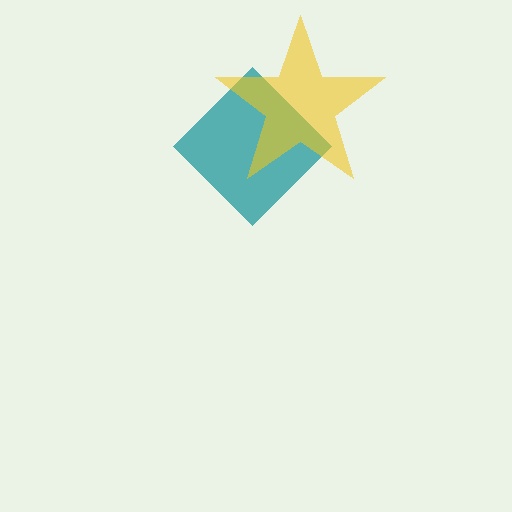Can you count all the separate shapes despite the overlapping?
Yes, there are 2 separate shapes.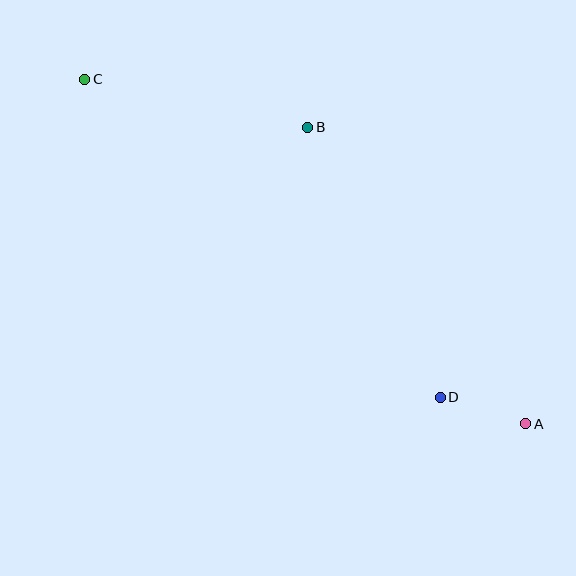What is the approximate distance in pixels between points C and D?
The distance between C and D is approximately 477 pixels.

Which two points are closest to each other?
Points A and D are closest to each other.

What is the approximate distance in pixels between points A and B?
The distance between A and B is approximately 368 pixels.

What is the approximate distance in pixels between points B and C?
The distance between B and C is approximately 228 pixels.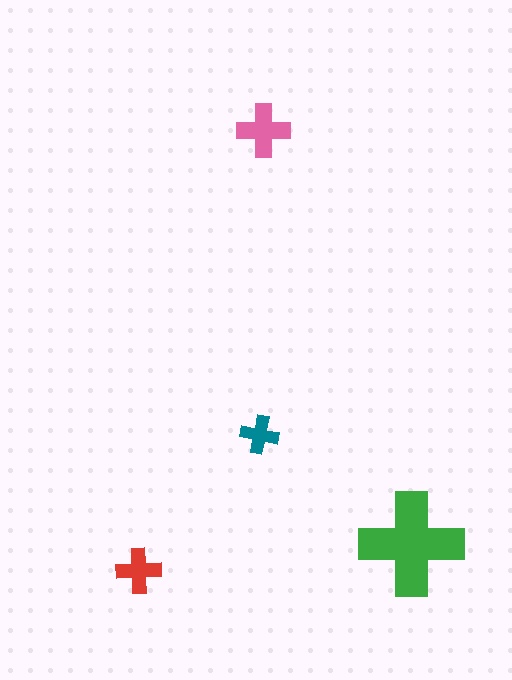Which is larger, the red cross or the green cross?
The green one.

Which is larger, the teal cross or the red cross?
The red one.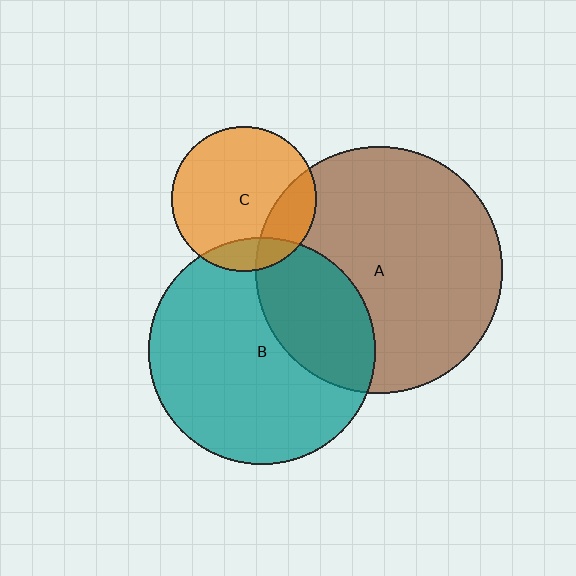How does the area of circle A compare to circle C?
Approximately 2.9 times.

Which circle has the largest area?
Circle A (brown).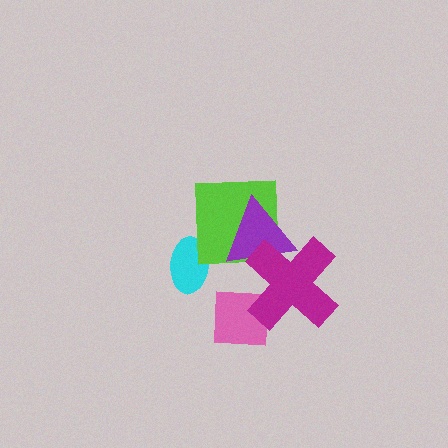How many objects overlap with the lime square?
1 object overlaps with the lime square.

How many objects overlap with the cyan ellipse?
0 objects overlap with the cyan ellipse.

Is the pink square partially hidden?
Yes, it is partially covered by another shape.